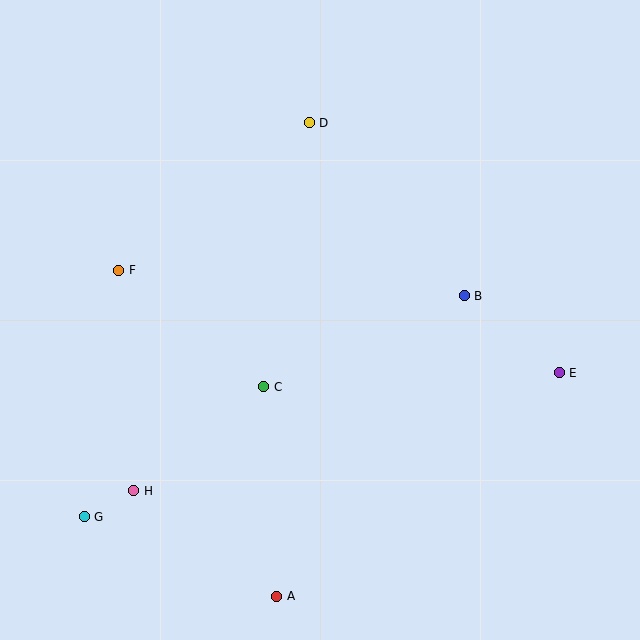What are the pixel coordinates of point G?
Point G is at (84, 517).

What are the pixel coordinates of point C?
Point C is at (264, 387).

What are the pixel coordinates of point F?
Point F is at (119, 270).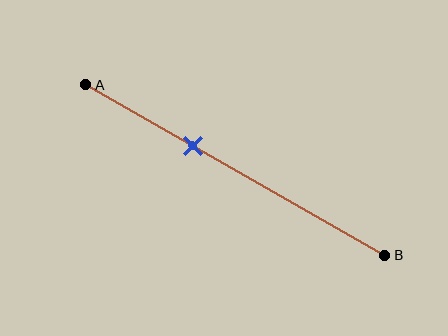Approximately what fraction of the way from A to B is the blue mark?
The blue mark is approximately 35% of the way from A to B.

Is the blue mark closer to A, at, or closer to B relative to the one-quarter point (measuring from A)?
The blue mark is closer to point B than the one-quarter point of segment AB.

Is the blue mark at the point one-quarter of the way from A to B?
No, the mark is at about 35% from A, not at the 25% one-quarter point.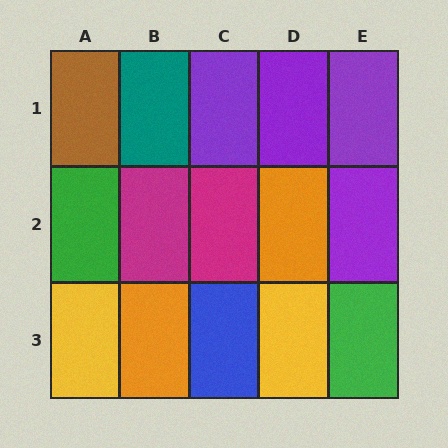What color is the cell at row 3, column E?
Green.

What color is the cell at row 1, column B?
Teal.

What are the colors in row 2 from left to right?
Green, magenta, magenta, orange, purple.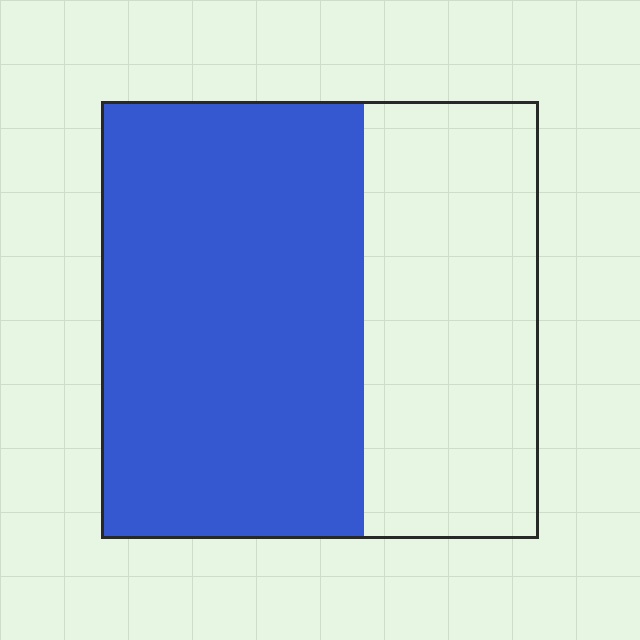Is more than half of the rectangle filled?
Yes.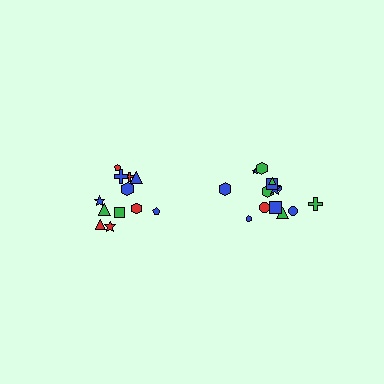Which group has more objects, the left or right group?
The right group.